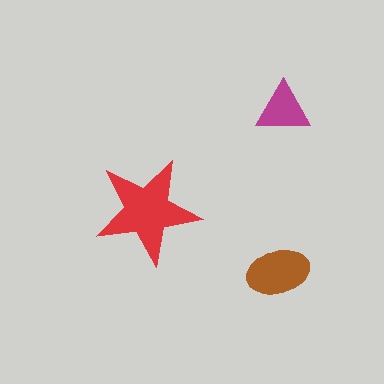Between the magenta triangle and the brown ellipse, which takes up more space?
The brown ellipse.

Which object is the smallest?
The magenta triangle.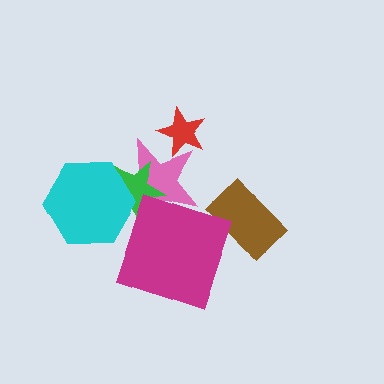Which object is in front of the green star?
The cyan hexagon is in front of the green star.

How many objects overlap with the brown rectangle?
0 objects overlap with the brown rectangle.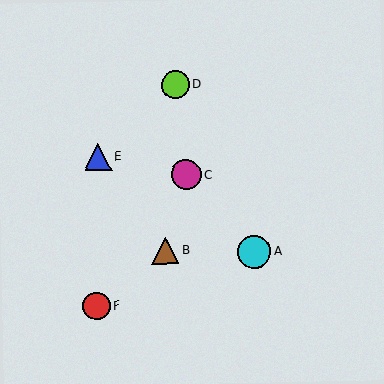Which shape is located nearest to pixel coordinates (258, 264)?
The cyan circle (labeled A) at (254, 252) is nearest to that location.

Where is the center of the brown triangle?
The center of the brown triangle is at (166, 250).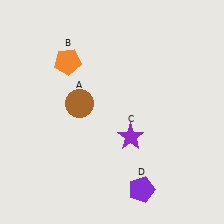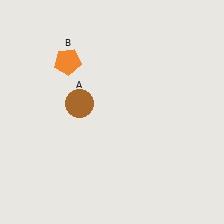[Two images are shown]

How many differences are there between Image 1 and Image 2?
There are 2 differences between the two images.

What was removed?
The purple star (C), the purple pentagon (D) were removed in Image 2.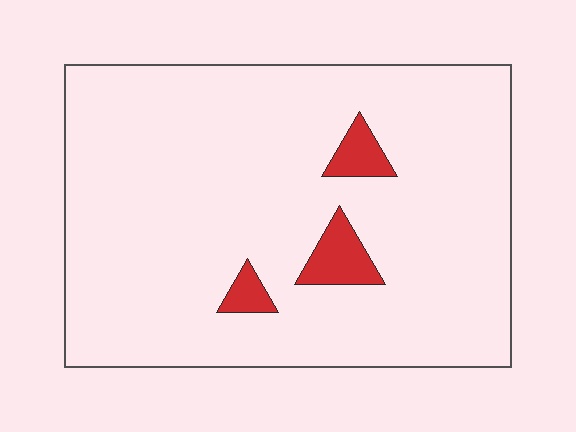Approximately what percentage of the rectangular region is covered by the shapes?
Approximately 5%.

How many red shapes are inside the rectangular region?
3.